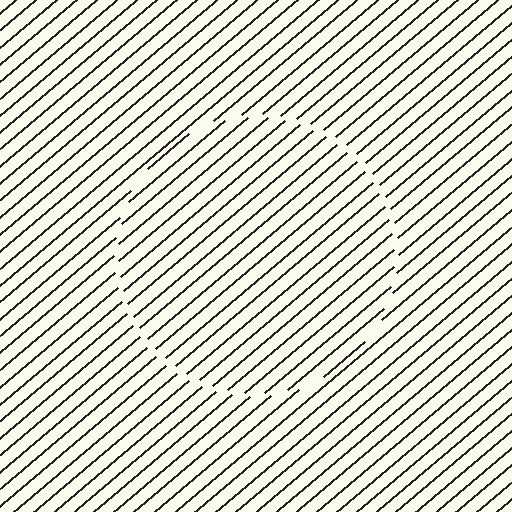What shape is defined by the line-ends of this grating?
An illusory circle. The interior of the shape contains the same grating, shifted by half a period — the contour is defined by the phase discontinuity where line-ends from the inner and outer gratings abut.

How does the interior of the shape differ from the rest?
The interior of the shape contains the same grating, shifted by half a period — the contour is defined by the phase discontinuity where line-ends from the inner and outer gratings abut.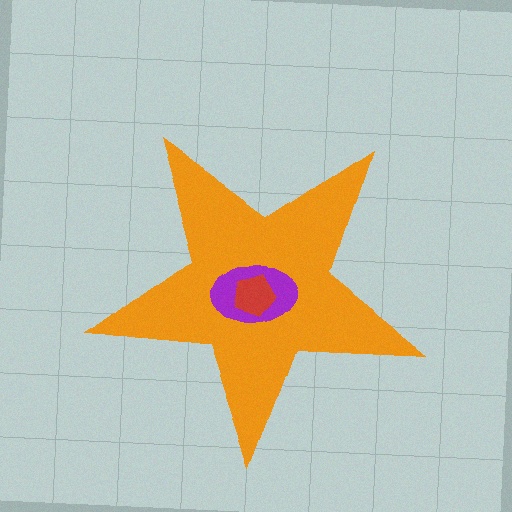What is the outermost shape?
The orange star.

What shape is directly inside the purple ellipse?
The red pentagon.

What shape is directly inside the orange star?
The purple ellipse.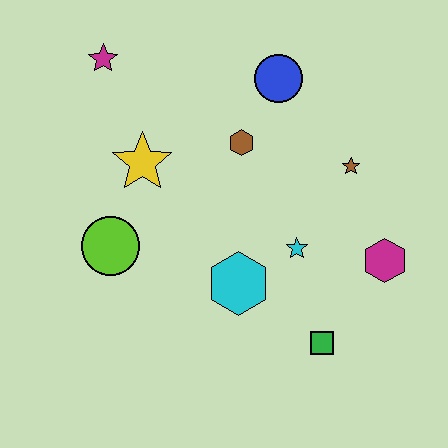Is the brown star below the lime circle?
No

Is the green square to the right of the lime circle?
Yes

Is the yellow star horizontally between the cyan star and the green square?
No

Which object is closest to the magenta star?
The yellow star is closest to the magenta star.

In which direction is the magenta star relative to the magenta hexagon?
The magenta star is to the left of the magenta hexagon.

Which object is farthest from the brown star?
The magenta star is farthest from the brown star.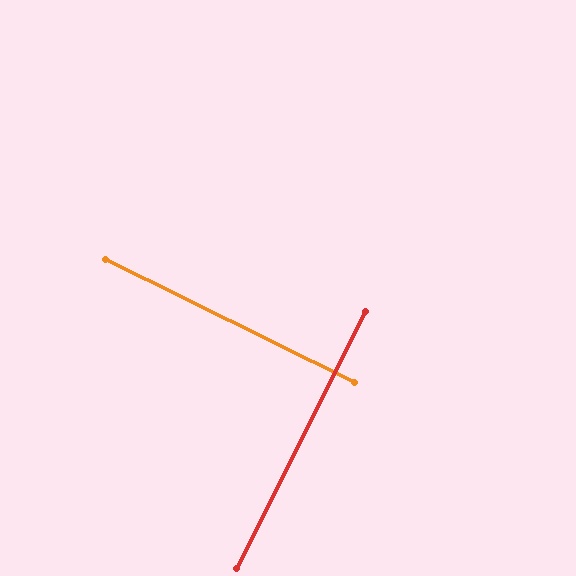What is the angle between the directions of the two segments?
Approximately 90 degrees.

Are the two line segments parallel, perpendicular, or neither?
Perpendicular — they meet at approximately 90°.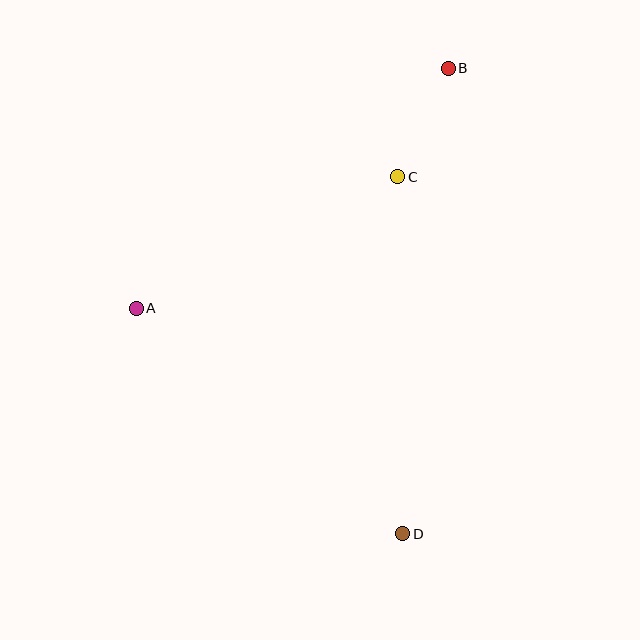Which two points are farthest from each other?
Points B and D are farthest from each other.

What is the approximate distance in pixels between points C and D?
The distance between C and D is approximately 357 pixels.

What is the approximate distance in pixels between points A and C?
The distance between A and C is approximately 293 pixels.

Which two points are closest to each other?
Points B and C are closest to each other.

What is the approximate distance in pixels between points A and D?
The distance between A and D is approximately 349 pixels.